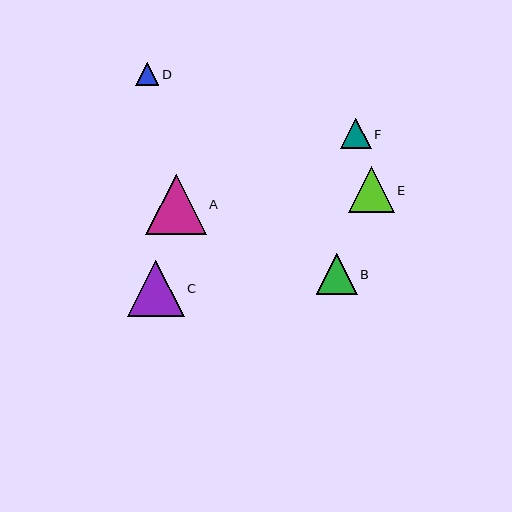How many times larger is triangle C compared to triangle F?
Triangle C is approximately 1.9 times the size of triangle F.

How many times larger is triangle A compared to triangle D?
Triangle A is approximately 2.6 times the size of triangle D.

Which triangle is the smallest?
Triangle D is the smallest with a size of approximately 23 pixels.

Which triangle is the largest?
Triangle A is the largest with a size of approximately 60 pixels.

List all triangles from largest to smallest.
From largest to smallest: A, C, E, B, F, D.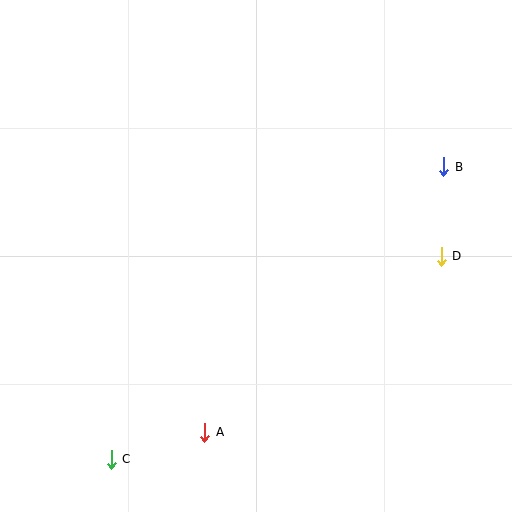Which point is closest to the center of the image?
Point A at (205, 432) is closest to the center.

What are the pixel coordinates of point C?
Point C is at (111, 459).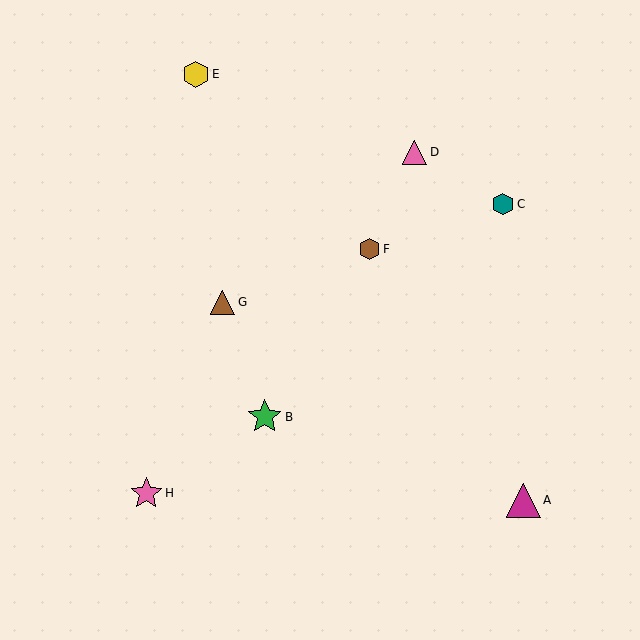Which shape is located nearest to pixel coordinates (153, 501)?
The pink star (labeled H) at (146, 493) is nearest to that location.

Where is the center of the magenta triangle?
The center of the magenta triangle is at (523, 500).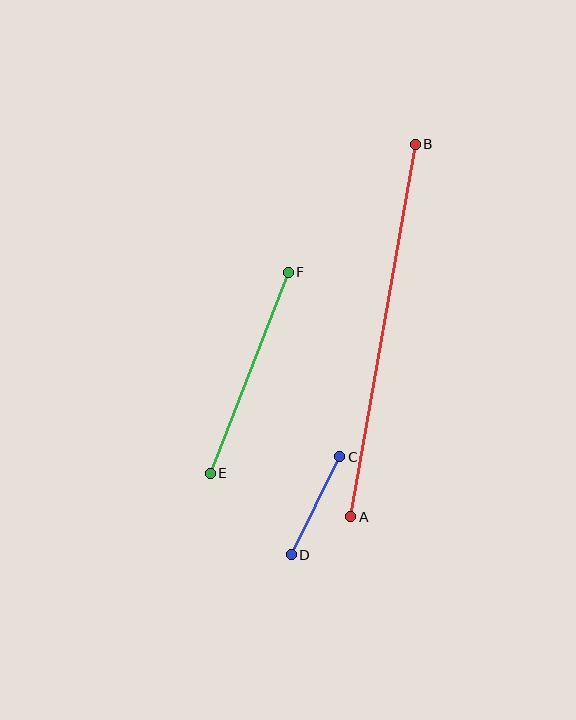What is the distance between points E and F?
The distance is approximately 216 pixels.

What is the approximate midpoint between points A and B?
The midpoint is at approximately (383, 330) pixels.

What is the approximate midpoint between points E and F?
The midpoint is at approximately (249, 373) pixels.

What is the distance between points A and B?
The distance is approximately 378 pixels.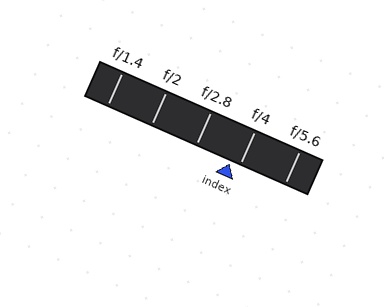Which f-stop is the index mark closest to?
The index mark is closest to f/4.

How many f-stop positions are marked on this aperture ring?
There are 5 f-stop positions marked.